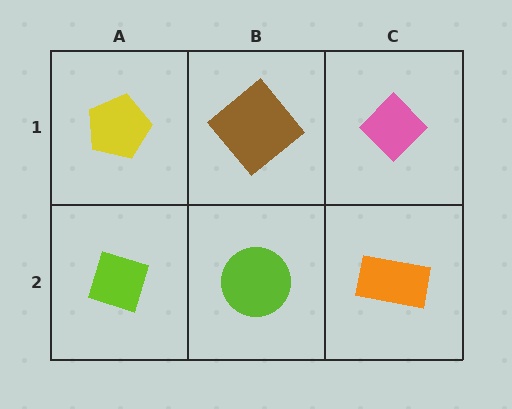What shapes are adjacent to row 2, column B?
A brown diamond (row 1, column B), a lime diamond (row 2, column A), an orange rectangle (row 2, column C).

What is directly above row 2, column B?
A brown diamond.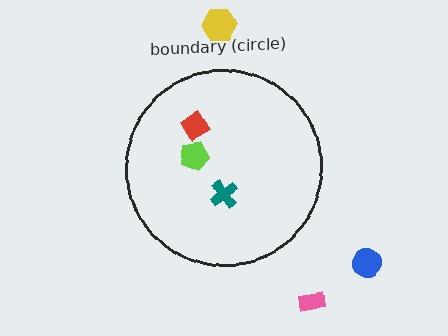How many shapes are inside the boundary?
3 inside, 3 outside.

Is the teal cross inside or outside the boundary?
Inside.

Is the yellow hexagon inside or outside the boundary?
Outside.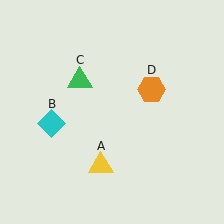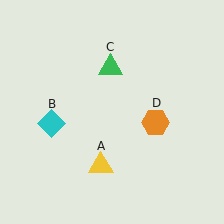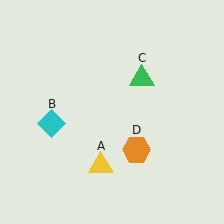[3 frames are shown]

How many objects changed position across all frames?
2 objects changed position: green triangle (object C), orange hexagon (object D).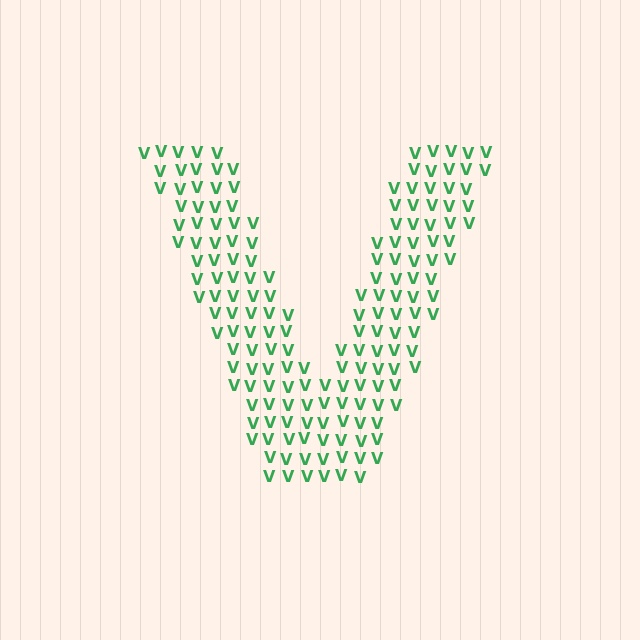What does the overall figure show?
The overall figure shows the letter V.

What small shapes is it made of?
It is made of small letter V's.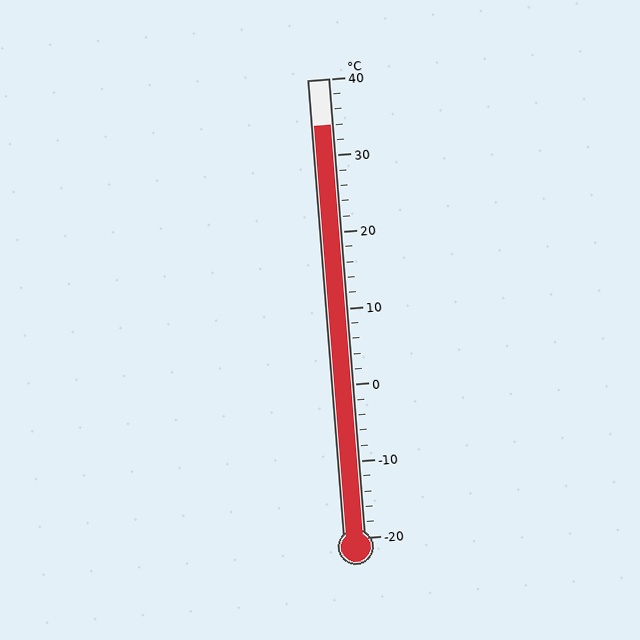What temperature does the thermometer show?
The thermometer shows approximately 34°C.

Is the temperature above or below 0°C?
The temperature is above 0°C.